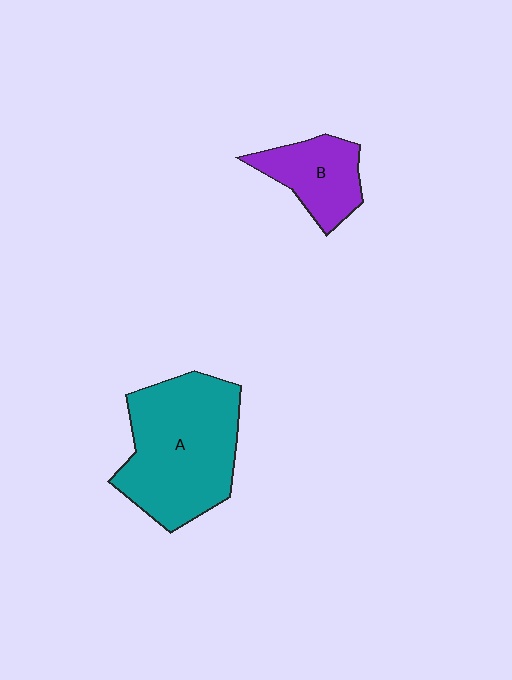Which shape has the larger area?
Shape A (teal).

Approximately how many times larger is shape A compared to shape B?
Approximately 2.2 times.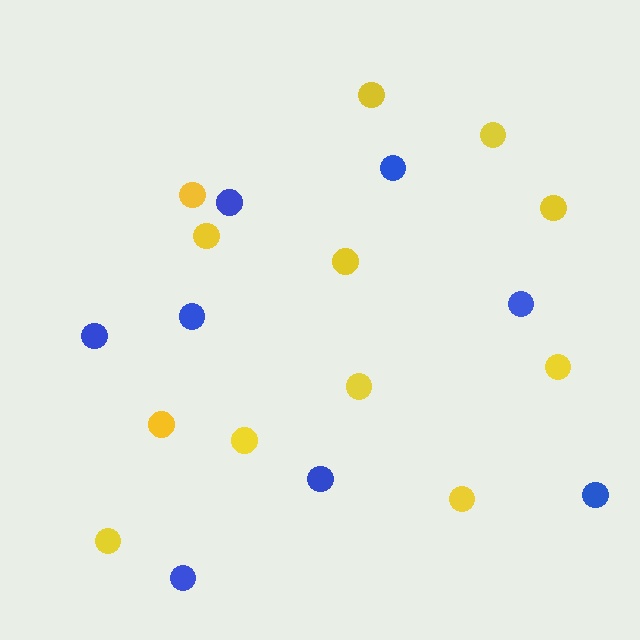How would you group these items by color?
There are 2 groups: one group of yellow circles (12) and one group of blue circles (8).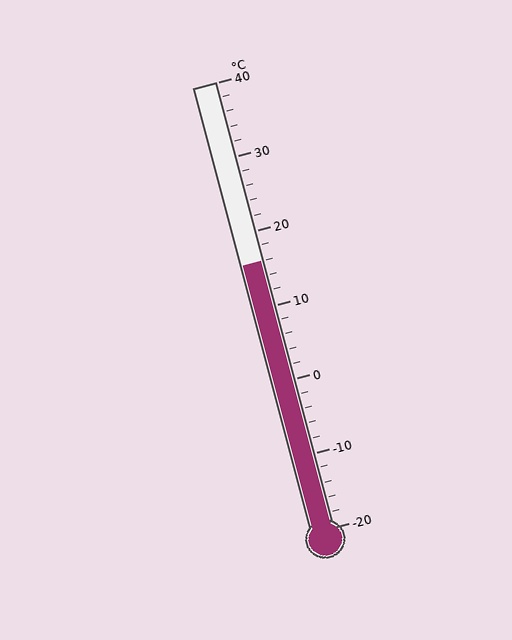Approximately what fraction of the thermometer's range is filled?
The thermometer is filled to approximately 60% of its range.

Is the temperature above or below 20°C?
The temperature is below 20°C.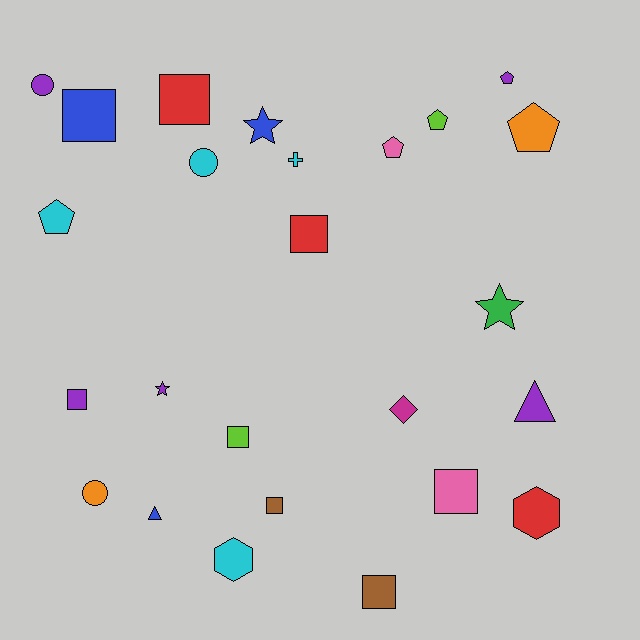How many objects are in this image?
There are 25 objects.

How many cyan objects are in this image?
There are 4 cyan objects.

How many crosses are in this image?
There is 1 cross.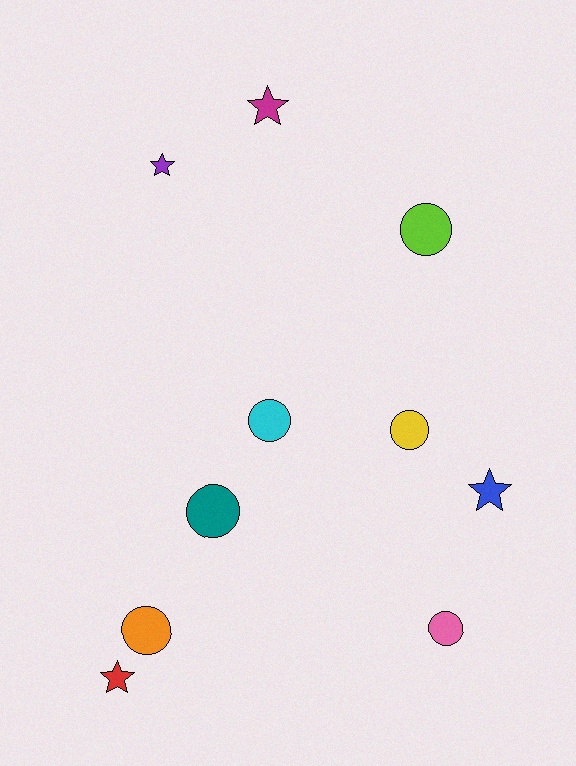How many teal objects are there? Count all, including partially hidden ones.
There is 1 teal object.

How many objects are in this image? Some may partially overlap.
There are 10 objects.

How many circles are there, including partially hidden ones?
There are 6 circles.